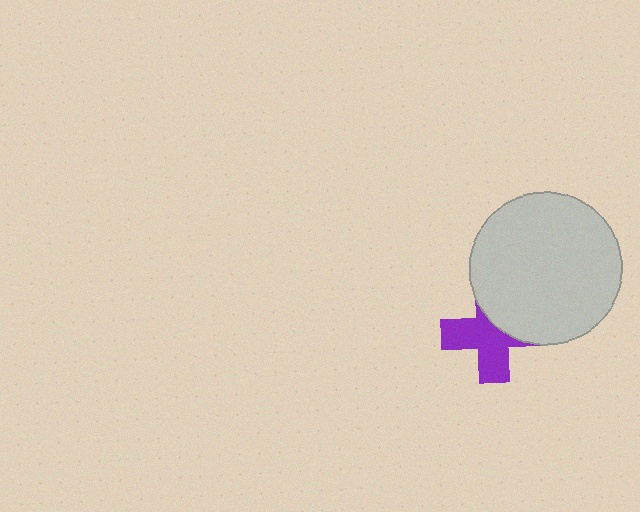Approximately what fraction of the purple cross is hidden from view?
Roughly 41% of the purple cross is hidden behind the light gray circle.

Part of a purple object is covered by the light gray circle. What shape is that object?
It is a cross.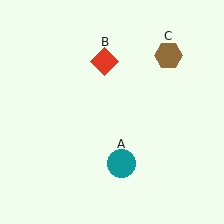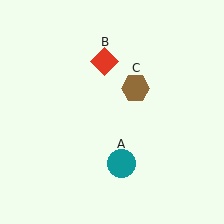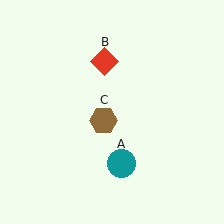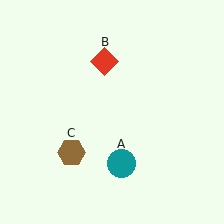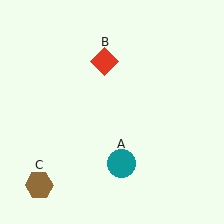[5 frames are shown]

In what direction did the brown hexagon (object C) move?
The brown hexagon (object C) moved down and to the left.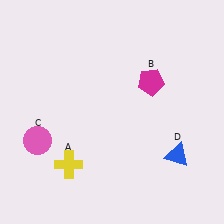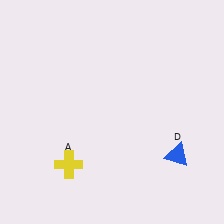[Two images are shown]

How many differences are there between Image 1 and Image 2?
There are 2 differences between the two images.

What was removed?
The pink circle (C), the magenta pentagon (B) were removed in Image 2.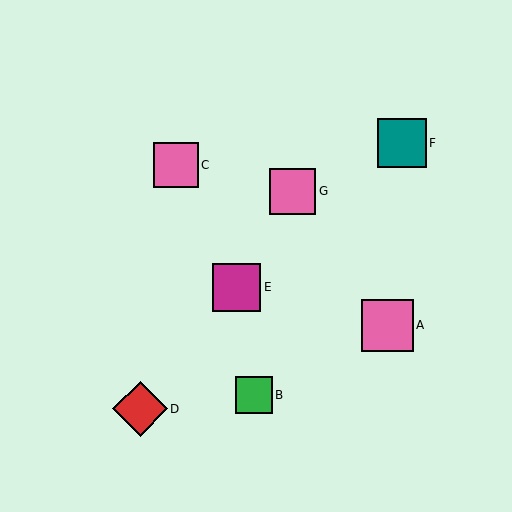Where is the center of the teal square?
The center of the teal square is at (402, 143).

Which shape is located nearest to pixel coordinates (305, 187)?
The pink square (labeled G) at (293, 191) is nearest to that location.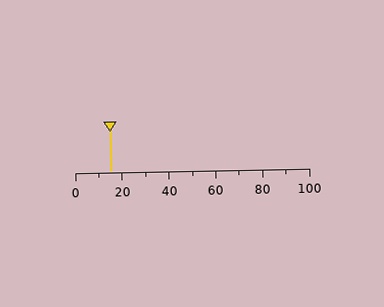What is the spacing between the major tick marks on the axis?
The major ticks are spaced 20 apart.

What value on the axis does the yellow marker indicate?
The marker indicates approximately 15.